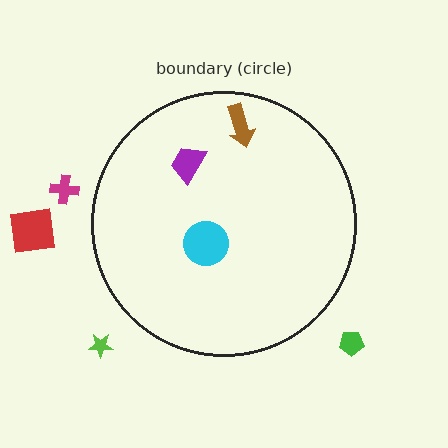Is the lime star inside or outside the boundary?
Outside.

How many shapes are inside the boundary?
3 inside, 4 outside.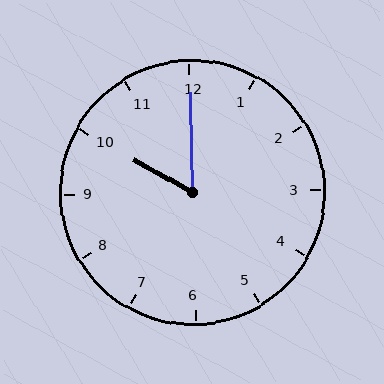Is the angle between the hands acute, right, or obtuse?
It is acute.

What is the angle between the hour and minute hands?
Approximately 60 degrees.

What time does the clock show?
10:00.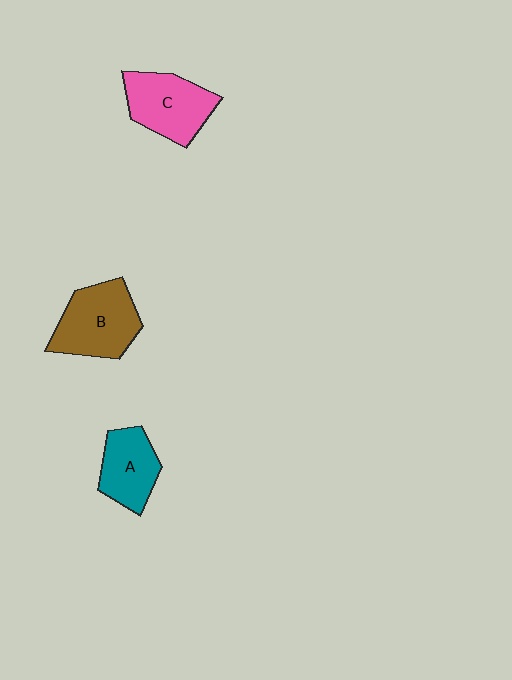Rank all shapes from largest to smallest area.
From largest to smallest: B (brown), C (pink), A (teal).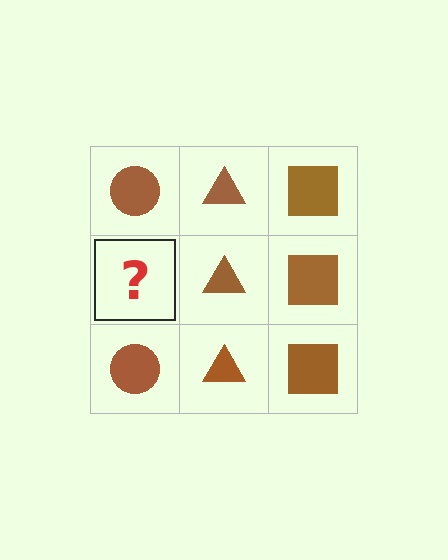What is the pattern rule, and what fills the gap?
The rule is that each column has a consistent shape. The gap should be filled with a brown circle.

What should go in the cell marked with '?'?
The missing cell should contain a brown circle.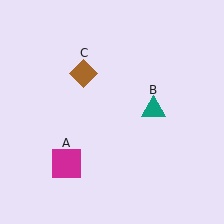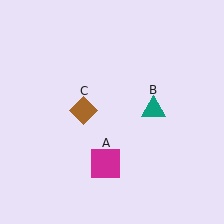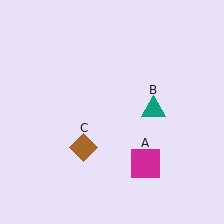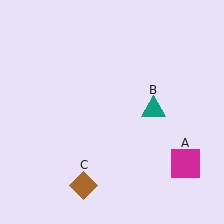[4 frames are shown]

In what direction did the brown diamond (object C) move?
The brown diamond (object C) moved down.